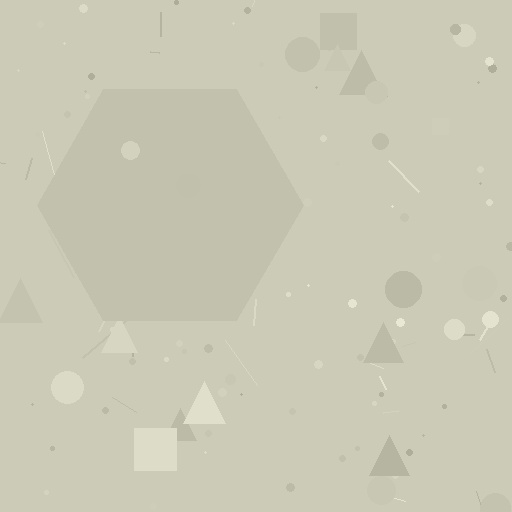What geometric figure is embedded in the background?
A hexagon is embedded in the background.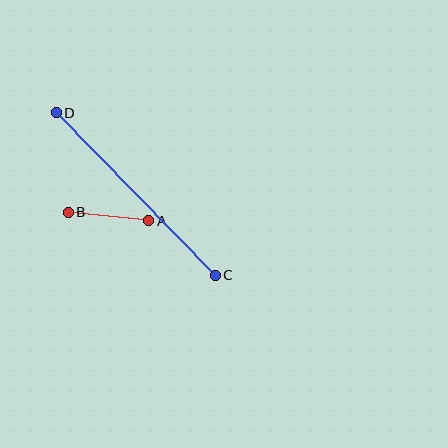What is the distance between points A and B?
The distance is approximately 81 pixels.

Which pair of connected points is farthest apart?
Points C and D are farthest apart.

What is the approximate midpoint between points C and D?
The midpoint is at approximately (136, 194) pixels.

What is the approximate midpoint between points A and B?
The midpoint is at approximately (108, 217) pixels.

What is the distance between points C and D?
The distance is approximately 227 pixels.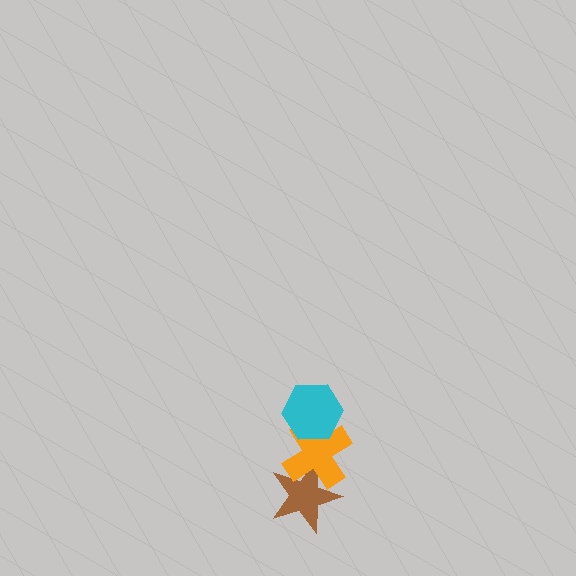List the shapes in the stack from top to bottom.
From top to bottom: the cyan hexagon, the orange cross, the brown star.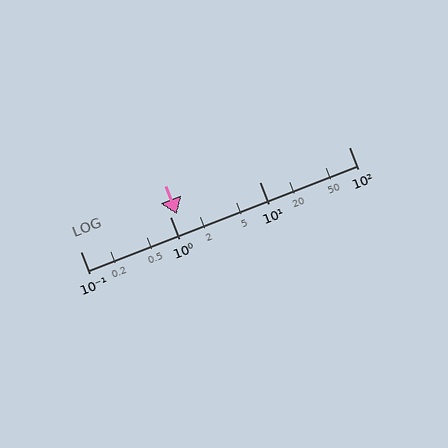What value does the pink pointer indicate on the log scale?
The pointer indicates approximately 1.2.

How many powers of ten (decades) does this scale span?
The scale spans 3 decades, from 0.1 to 100.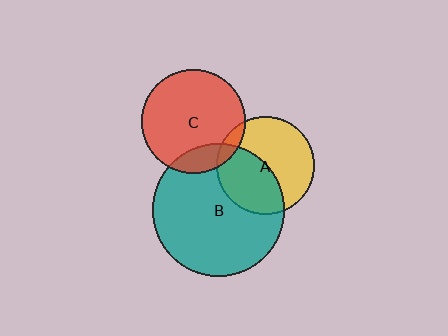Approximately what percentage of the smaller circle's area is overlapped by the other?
Approximately 10%.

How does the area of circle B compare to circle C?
Approximately 1.6 times.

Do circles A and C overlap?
Yes.